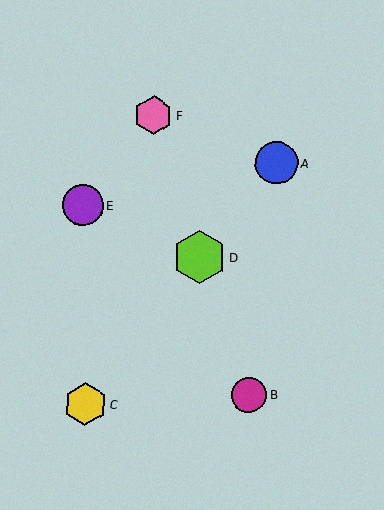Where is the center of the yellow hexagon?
The center of the yellow hexagon is at (85, 404).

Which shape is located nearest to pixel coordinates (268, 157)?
The blue circle (labeled A) at (276, 163) is nearest to that location.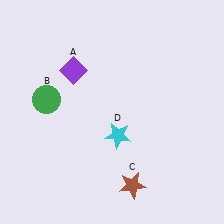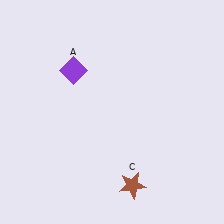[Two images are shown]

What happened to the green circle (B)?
The green circle (B) was removed in Image 2. It was in the top-left area of Image 1.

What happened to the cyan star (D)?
The cyan star (D) was removed in Image 2. It was in the bottom-right area of Image 1.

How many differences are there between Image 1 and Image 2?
There are 2 differences between the two images.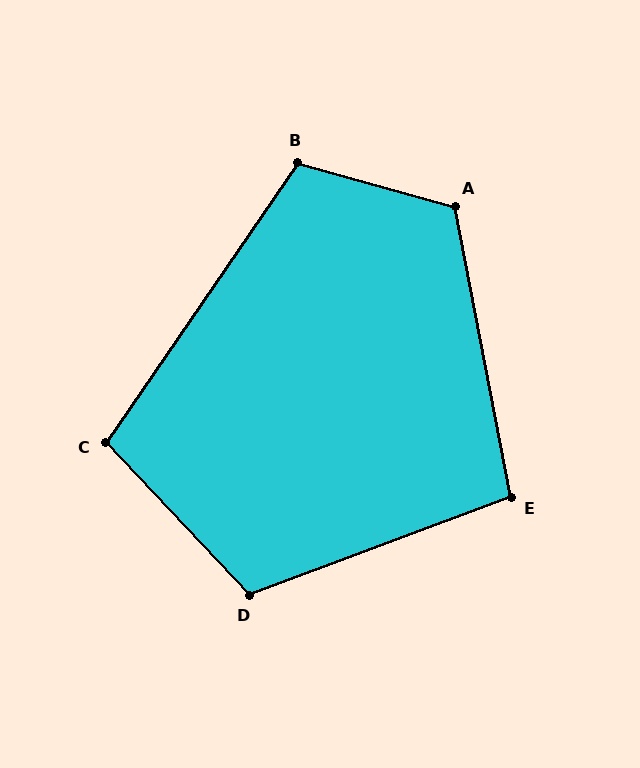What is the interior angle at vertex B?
Approximately 109 degrees (obtuse).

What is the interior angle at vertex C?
Approximately 102 degrees (obtuse).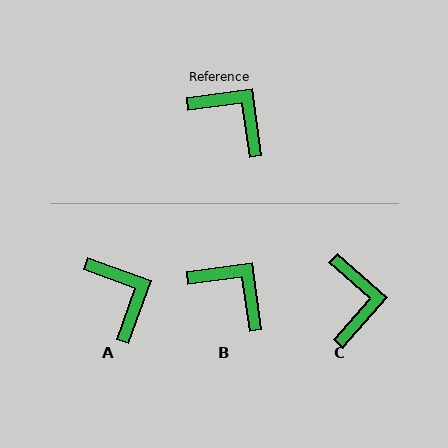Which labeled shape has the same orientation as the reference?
B.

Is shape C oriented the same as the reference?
No, it is off by about 50 degrees.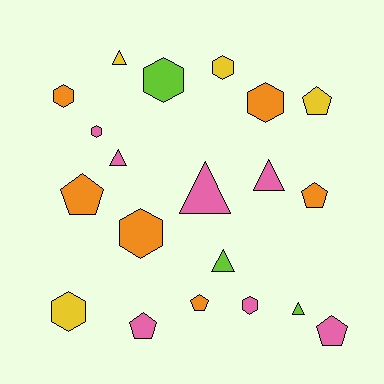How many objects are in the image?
There are 20 objects.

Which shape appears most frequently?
Hexagon, with 8 objects.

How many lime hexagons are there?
There is 1 lime hexagon.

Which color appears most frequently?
Pink, with 7 objects.